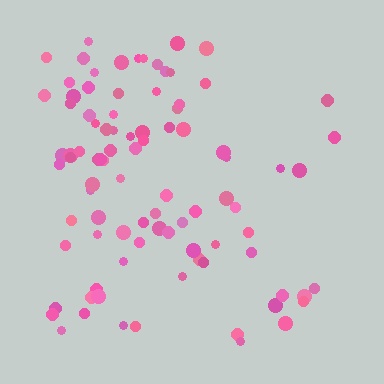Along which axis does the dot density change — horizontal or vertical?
Horizontal.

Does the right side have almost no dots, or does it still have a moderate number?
Still a moderate number, just noticeably fewer than the left.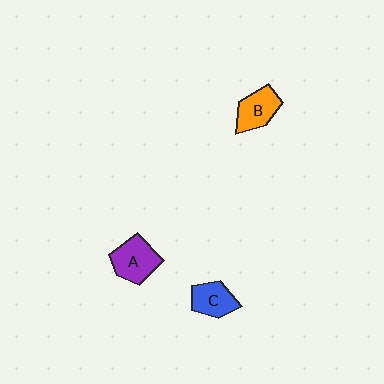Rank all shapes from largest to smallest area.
From largest to smallest: A (purple), B (orange), C (blue).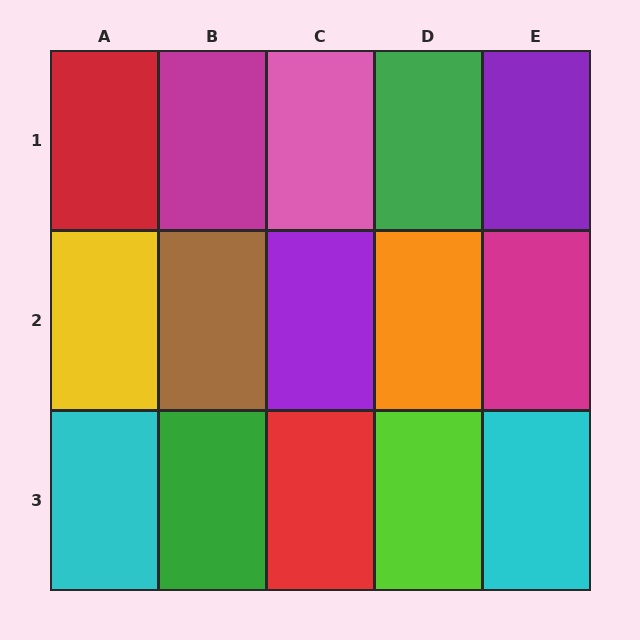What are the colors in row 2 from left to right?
Yellow, brown, purple, orange, magenta.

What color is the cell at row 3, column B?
Green.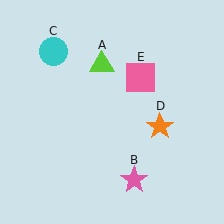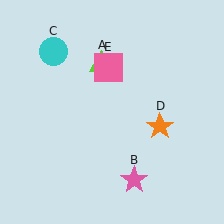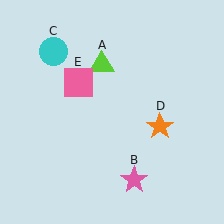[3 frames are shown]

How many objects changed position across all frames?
1 object changed position: pink square (object E).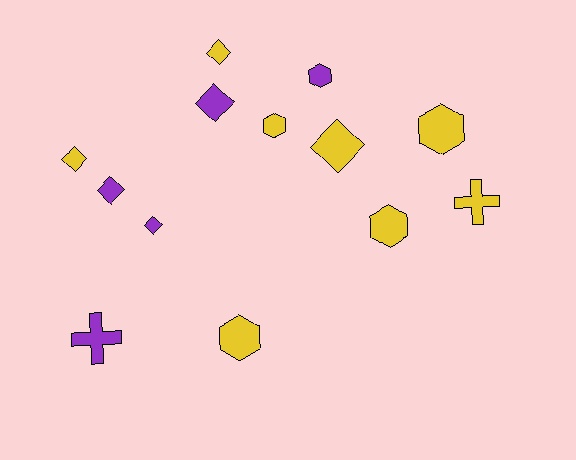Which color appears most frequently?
Yellow, with 8 objects.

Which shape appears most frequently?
Diamond, with 6 objects.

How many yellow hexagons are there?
There are 4 yellow hexagons.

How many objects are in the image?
There are 13 objects.